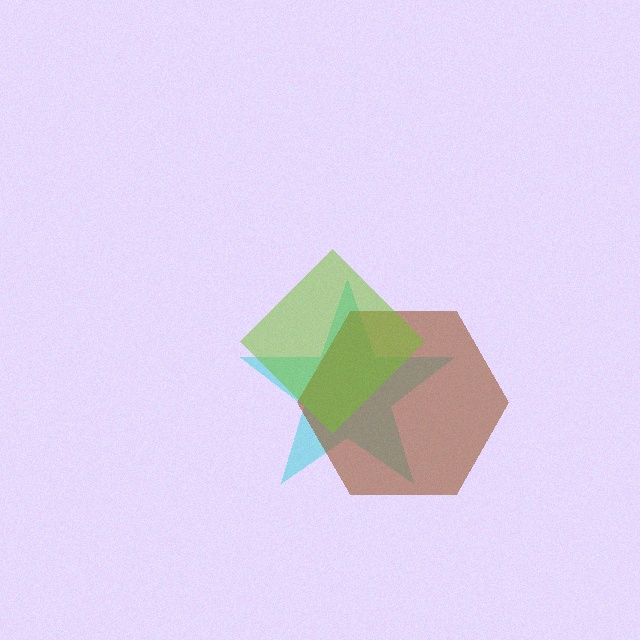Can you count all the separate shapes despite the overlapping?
Yes, there are 3 separate shapes.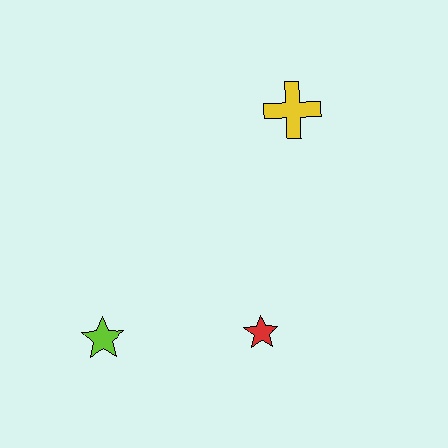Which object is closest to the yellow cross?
The red star is closest to the yellow cross.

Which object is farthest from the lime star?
The yellow cross is farthest from the lime star.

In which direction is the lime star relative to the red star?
The lime star is to the left of the red star.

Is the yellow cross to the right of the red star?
Yes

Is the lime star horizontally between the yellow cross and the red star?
No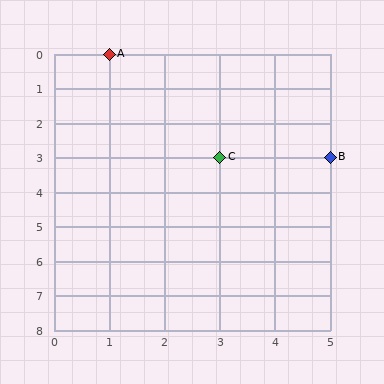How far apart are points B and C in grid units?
Points B and C are 2 columns apart.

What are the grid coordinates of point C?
Point C is at grid coordinates (3, 3).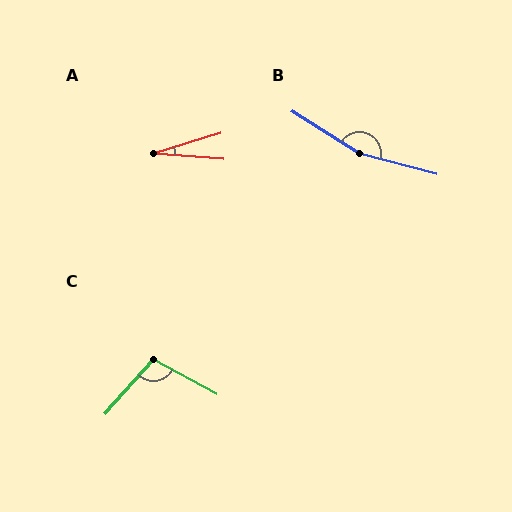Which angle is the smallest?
A, at approximately 21 degrees.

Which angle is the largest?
B, at approximately 162 degrees.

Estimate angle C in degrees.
Approximately 103 degrees.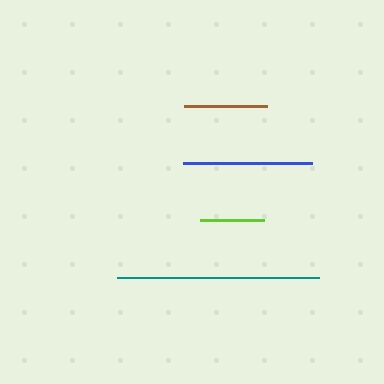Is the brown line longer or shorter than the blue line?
The blue line is longer than the brown line.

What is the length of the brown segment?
The brown segment is approximately 83 pixels long.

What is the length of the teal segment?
The teal segment is approximately 201 pixels long.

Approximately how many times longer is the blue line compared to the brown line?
The blue line is approximately 1.6 times the length of the brown line.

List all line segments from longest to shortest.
From longest to shortest: teal, blue, brown, lime.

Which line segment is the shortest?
The lime line is the shortest at approximately 64 pixels.